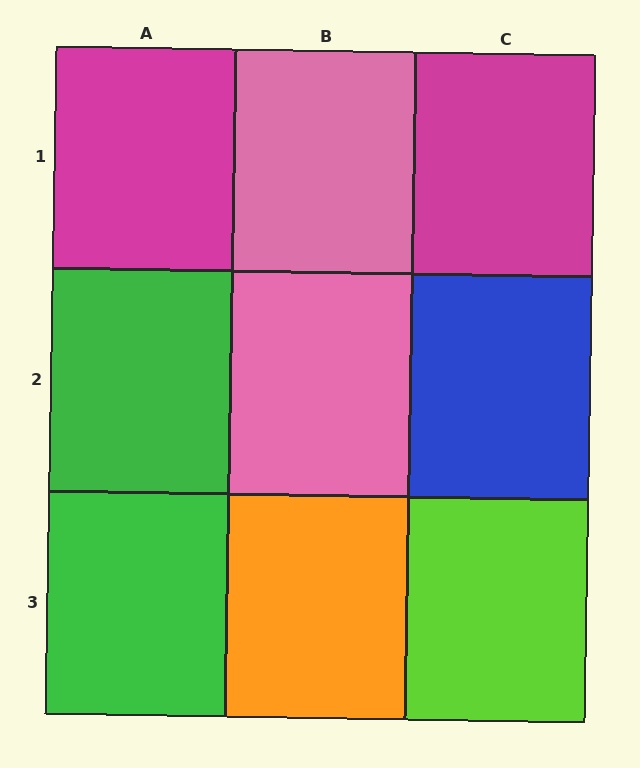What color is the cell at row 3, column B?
Orange.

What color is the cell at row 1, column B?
Pink.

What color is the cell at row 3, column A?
Green.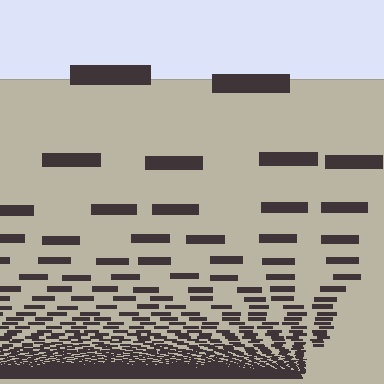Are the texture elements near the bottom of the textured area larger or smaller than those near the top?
Smaller. The gradient is inverted — elements near the bottom are smaller and denser.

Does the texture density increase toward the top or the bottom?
Density increases toward the bottom.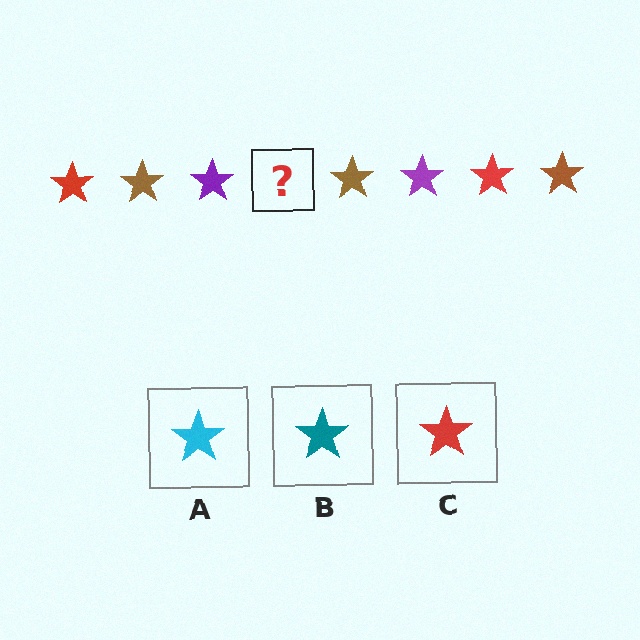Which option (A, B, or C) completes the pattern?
C.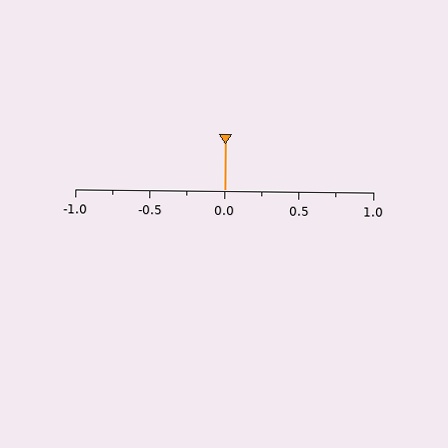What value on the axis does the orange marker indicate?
The marker indicates approximately 0.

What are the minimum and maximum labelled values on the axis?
The axis runs from -1.0 to 1.0.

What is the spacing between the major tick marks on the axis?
The major ticks are spaced 0.5 apart.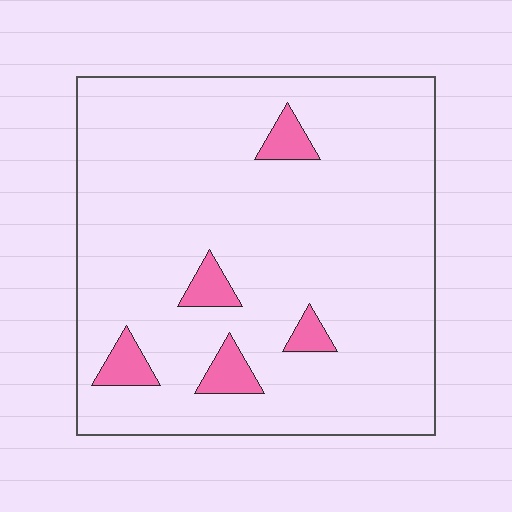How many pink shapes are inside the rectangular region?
5.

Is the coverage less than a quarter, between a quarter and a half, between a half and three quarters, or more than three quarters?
Less than a quarter.